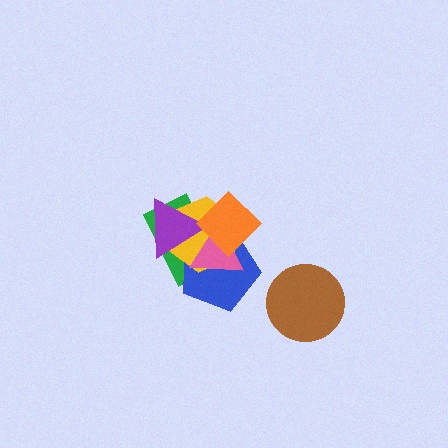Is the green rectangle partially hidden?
Yes, it is partially covered by another shape.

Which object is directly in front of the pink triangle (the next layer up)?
The purple triangle is directly in front of the pink triangle.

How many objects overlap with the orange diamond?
5 objects overlap with the orange diamond.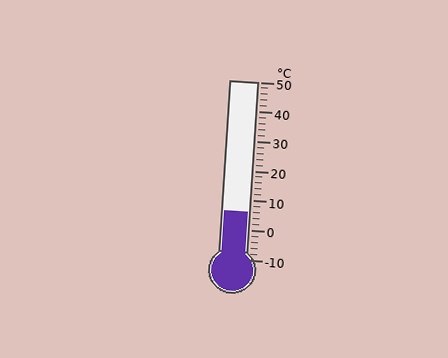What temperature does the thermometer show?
The thermometer shows approximately 6°C.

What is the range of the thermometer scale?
The thermometer scale ranges from -10°C to 50°C.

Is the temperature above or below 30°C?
The temperature is below 30°C.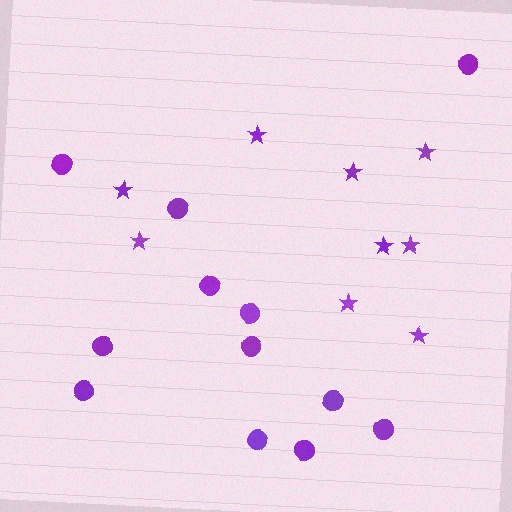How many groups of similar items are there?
There are 2 groups: one group of circles (12) and one group of stars (9).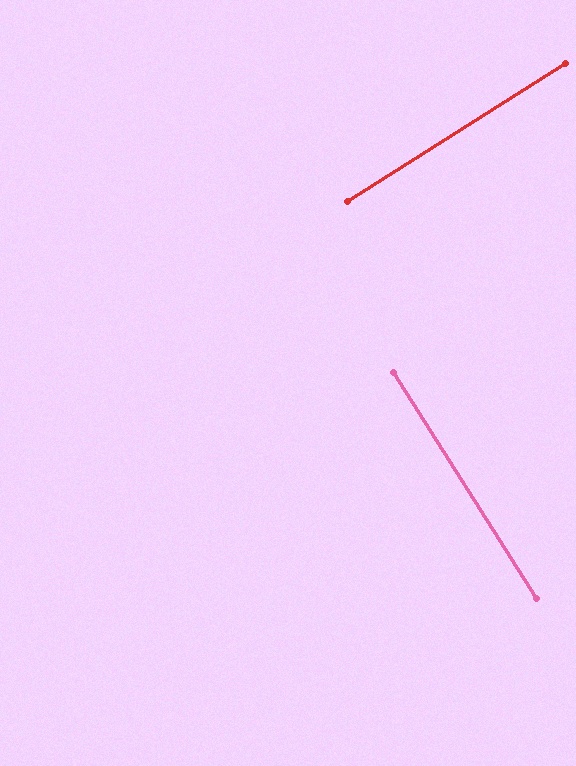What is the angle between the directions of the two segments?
Approximately 90 degrees.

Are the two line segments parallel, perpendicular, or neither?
Perpendicular — they meet at approximately 90°.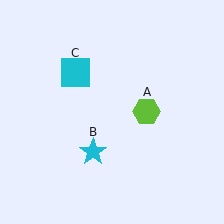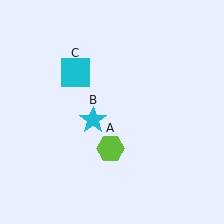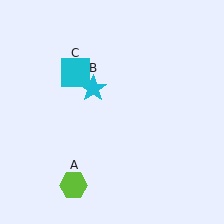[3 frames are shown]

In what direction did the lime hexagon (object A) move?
The lime hexagon (object A) moved down and to the left.